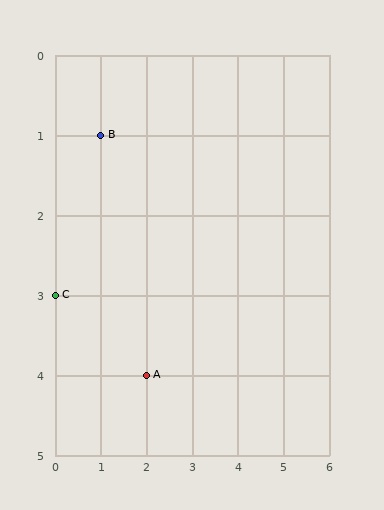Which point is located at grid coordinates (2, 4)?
Point A is at (2, 4).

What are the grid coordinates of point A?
Point A is at grid coordinates (2, 4).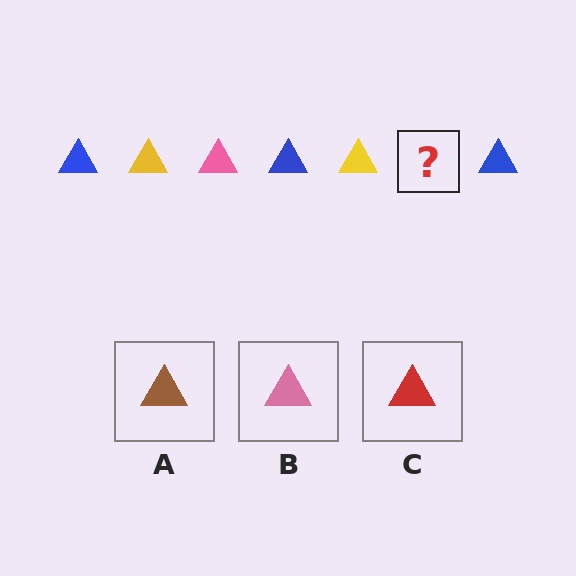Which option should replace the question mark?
Option B.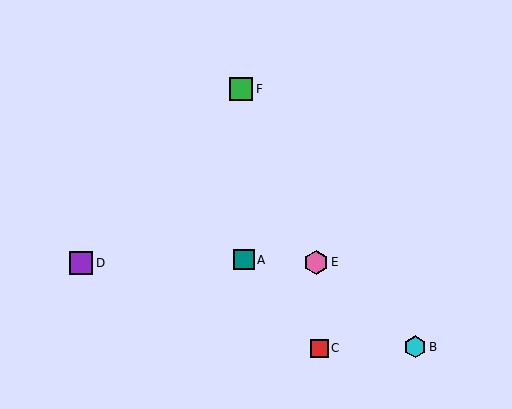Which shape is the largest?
The pink hexagon (labeled E) is the largest.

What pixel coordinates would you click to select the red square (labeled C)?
Click at (320, 348) to select the red square C.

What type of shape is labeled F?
Shape F is a green square.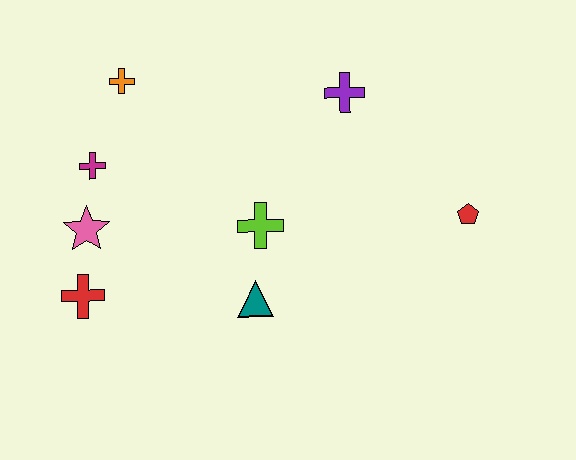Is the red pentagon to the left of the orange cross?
No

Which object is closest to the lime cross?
The teal triangle is closest to the lime cross.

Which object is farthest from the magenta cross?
The red pentagon is farthest from the magenta cross.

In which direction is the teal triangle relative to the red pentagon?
The teal triangle is to the left of the red pentagon.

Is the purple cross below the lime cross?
No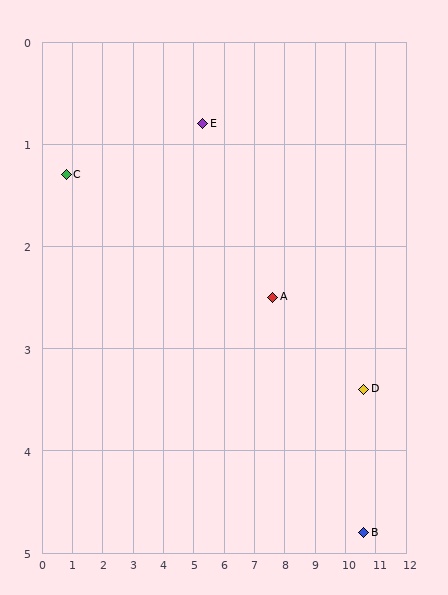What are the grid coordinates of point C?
Point C is at approximately (0.8, 1.3).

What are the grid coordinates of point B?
Point B is at approximately (10.6, 4.8).